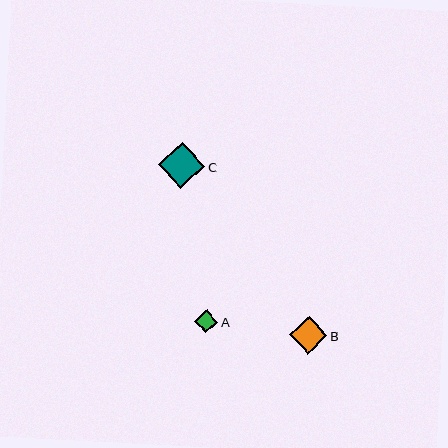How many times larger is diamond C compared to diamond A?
Diamond C is approximately 2.0 times the size of diamond A.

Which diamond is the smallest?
Diamond A is the smallest with a size of approximately 23 pixels.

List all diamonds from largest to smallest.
From largest to smallest: C, B, A.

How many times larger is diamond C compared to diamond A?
Diamond C is approximately 2.0 times the size of diamond A.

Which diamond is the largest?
Diamond C is the largest with a size of approximately 47 pixels.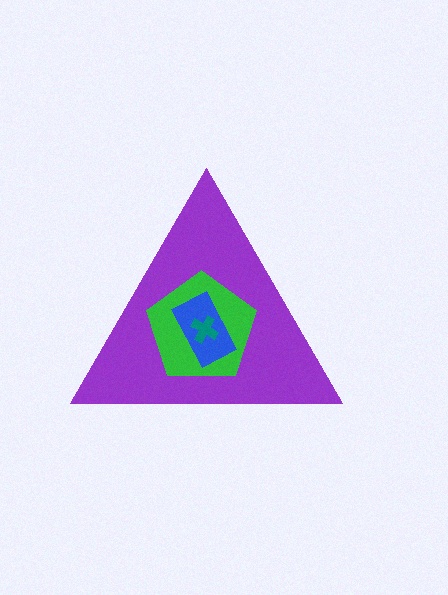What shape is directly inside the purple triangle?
The green pentagon.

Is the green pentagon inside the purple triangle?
Yes.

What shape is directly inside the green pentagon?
The blue rectangle.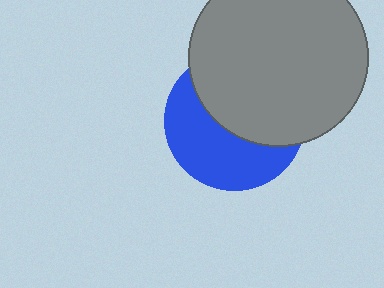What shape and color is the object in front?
The object in front is a gray circle.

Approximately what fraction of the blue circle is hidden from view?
Roughly 52% of the blue circle is hidden behind the gray circle.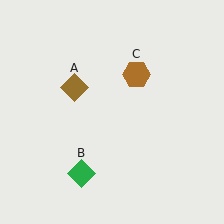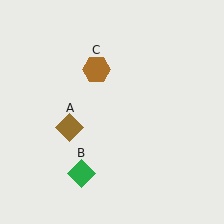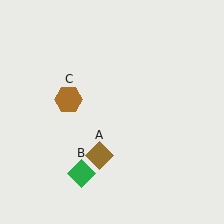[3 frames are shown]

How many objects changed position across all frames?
2 objects changed position: brown diamond (object A), brown hexagon (object C).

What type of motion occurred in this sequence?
The brown diamond (object A), brown hexagon (object C) rotated counterclockwise around the center of the scene.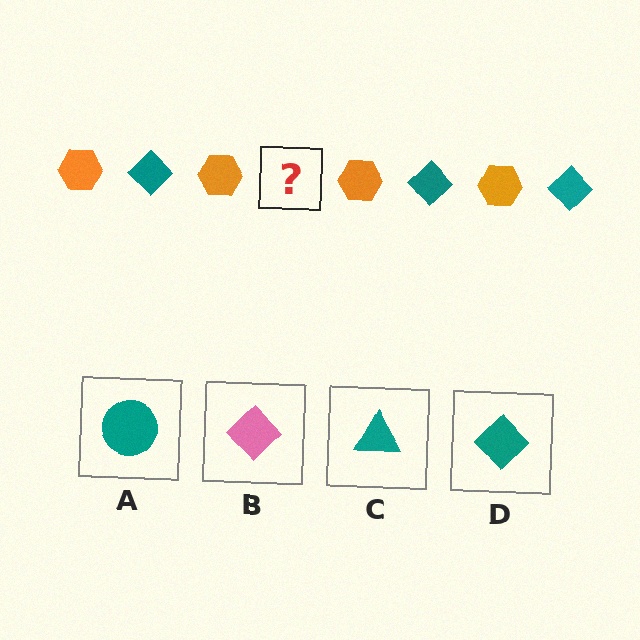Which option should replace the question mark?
Option D.